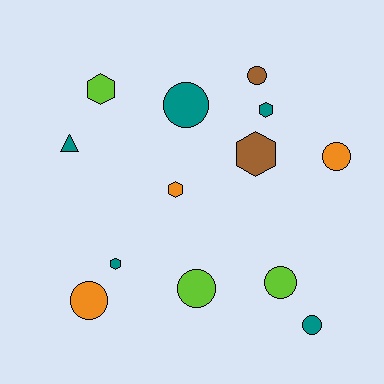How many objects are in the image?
There are 13 objects.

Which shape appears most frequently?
Circle, with 7 objects.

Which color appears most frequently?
Teal, with 5 objects.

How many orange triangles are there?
There are no orange triangles.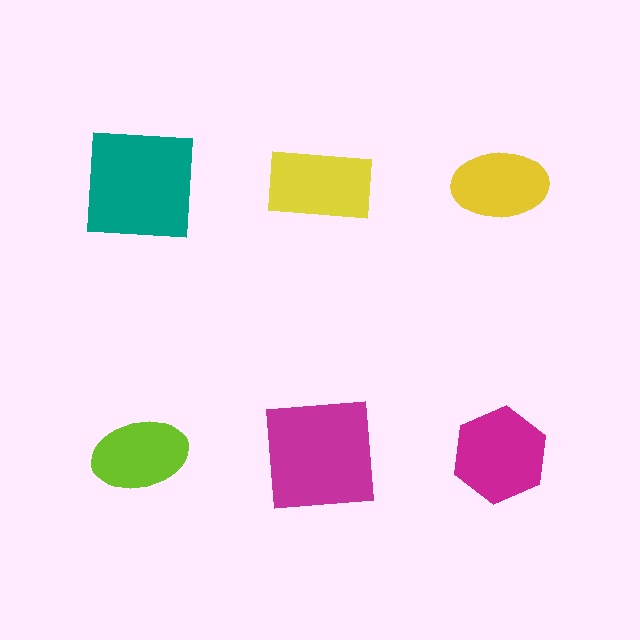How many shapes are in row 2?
3 shapes.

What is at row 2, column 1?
A lime ellipse.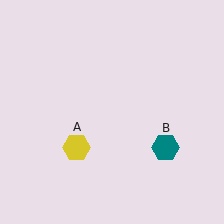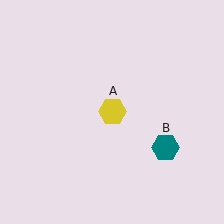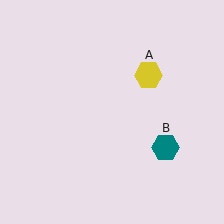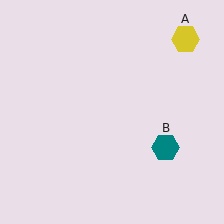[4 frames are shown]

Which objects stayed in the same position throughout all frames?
Teal hexagon (object B) remained stationary.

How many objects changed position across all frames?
1 object changed position: yellow hexagon (object A).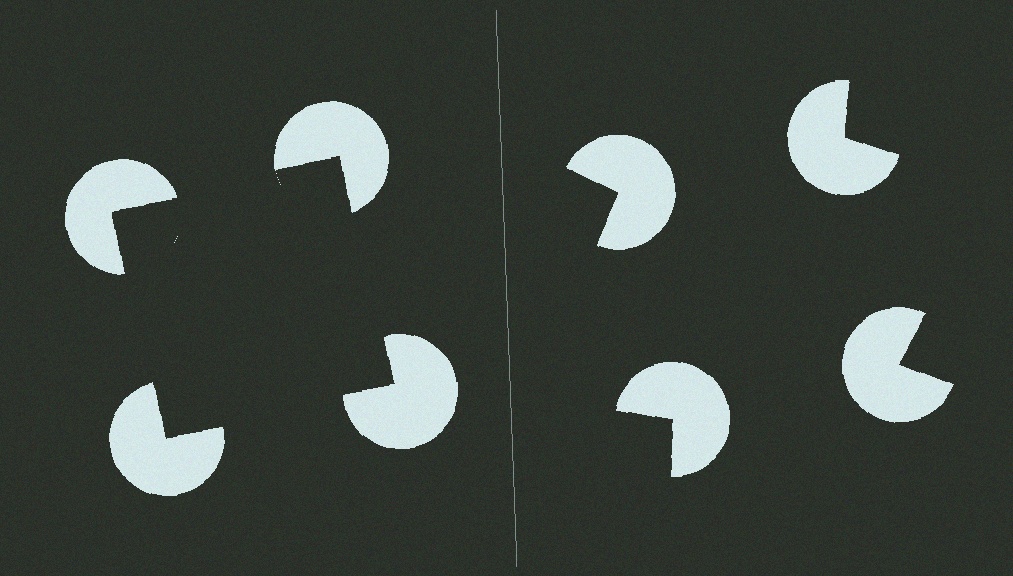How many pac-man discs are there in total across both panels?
8 — 4 on each side.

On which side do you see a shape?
An illusory square appears on the left side. On the right side the wedge cuts are rotated, so no coherent shape forms.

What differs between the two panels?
The pac-man discs are positioned identically on both sides; only the wedge orientations differ. On the left they align to a square; on the right they are misaligned.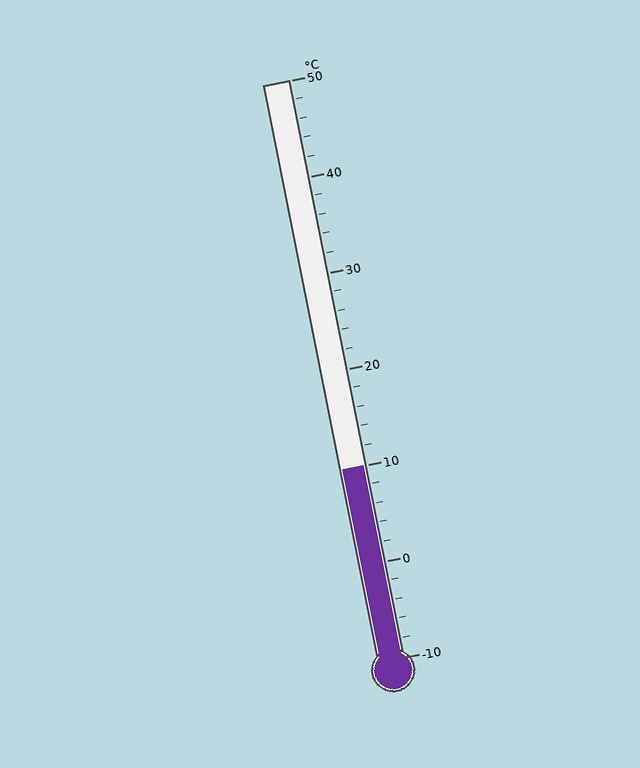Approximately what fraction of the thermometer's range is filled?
The thermometer is filled to approximately 35% of its range.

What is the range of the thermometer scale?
The thermometer scale ranges from -10°C to 50°C.